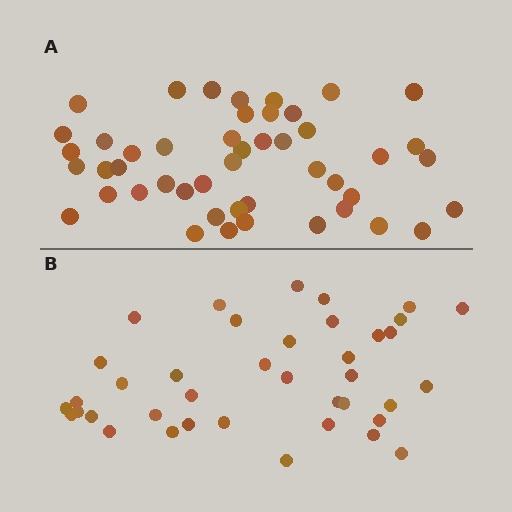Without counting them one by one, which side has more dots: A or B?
Region A (the top region) has more dots.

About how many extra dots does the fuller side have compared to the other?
Region A has roughly 8 or so more dots than region B.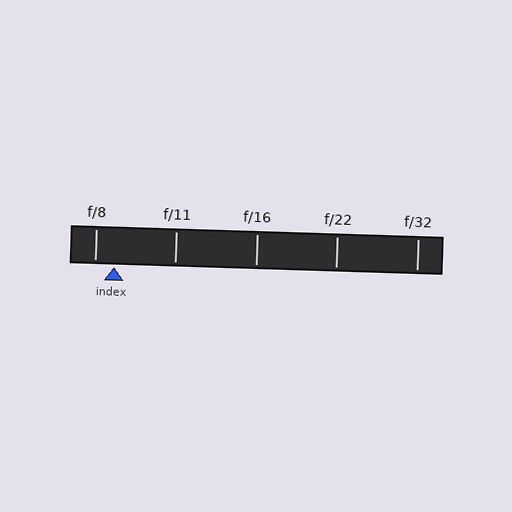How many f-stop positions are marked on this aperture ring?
There are 5 f-stop positions marked.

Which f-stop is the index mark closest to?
The index mark is closest to f/8.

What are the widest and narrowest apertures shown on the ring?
The widest aperture shown is f/8 and the narrowest is f/32.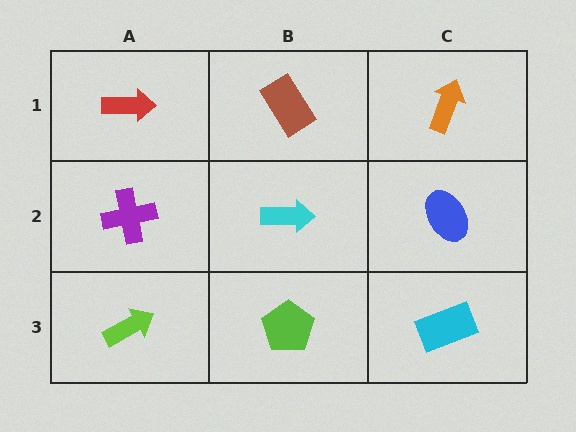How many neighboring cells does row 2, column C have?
3.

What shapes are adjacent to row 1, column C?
A blue ellipse (row 2, column C), a brown rectangle (row 1, column B).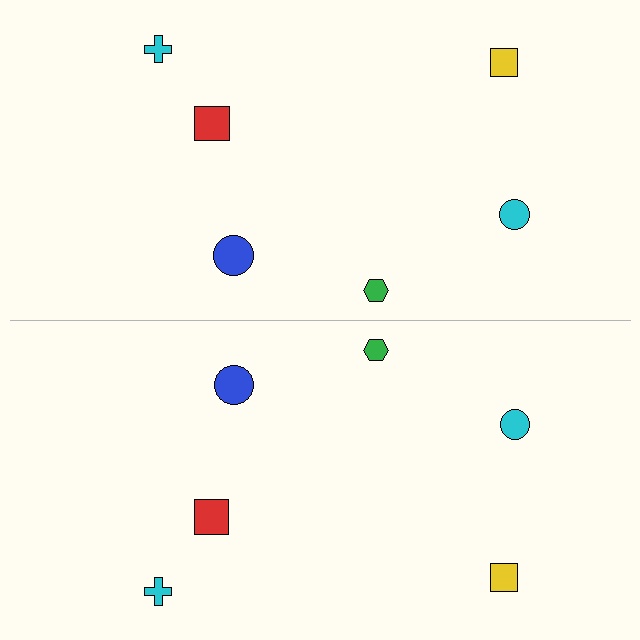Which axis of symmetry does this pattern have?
The pattern has a horizontal axis of symmetry running through the center of the image.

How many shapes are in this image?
There are 12 shapes in this image.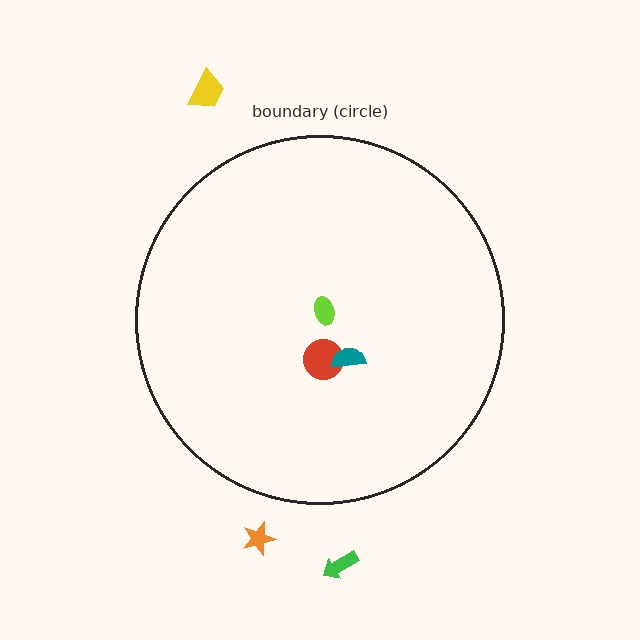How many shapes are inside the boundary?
3 inside, 3 outside.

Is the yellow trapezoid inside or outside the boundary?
Outside.